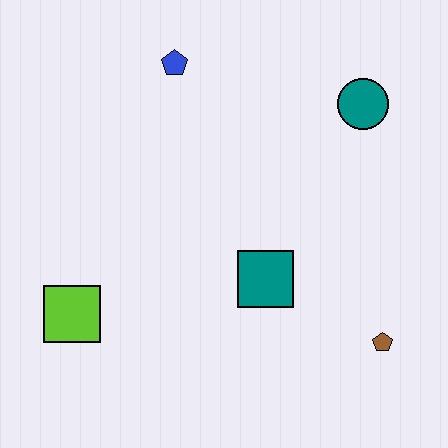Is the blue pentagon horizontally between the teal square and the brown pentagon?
No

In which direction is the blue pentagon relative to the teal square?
The blue pentagon is above the teal square.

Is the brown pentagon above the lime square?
No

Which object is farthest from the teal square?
The blue pentagon is farthest from the teal square.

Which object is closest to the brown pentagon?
The teal square is closest to the brown pentagon.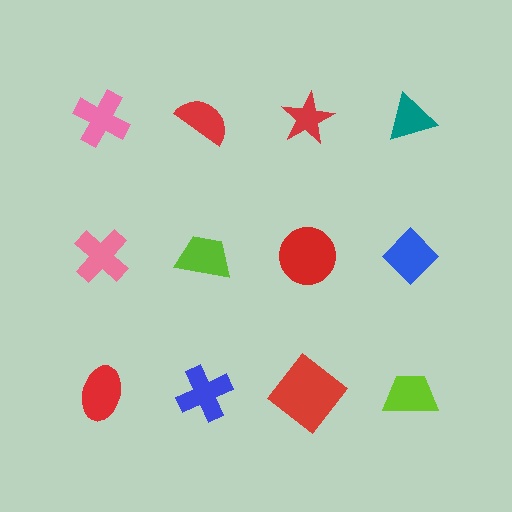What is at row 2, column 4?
A blue diamond.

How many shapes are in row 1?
4 shapes.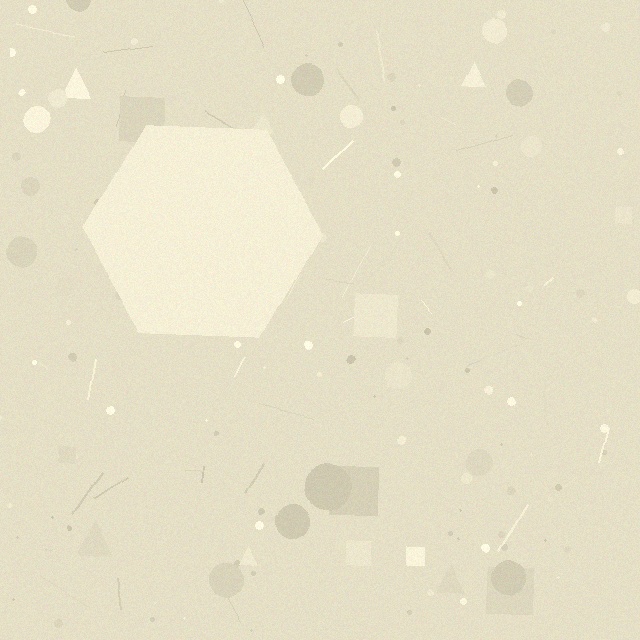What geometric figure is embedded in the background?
A hexagon is embedded in the background.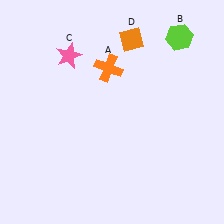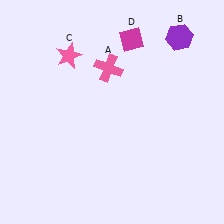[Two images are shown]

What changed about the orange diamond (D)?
In Image 1, D is orange. In Image 2, it changed to magenta.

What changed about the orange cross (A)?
In Image 1, A is orange. In Image 2, it changed to pink.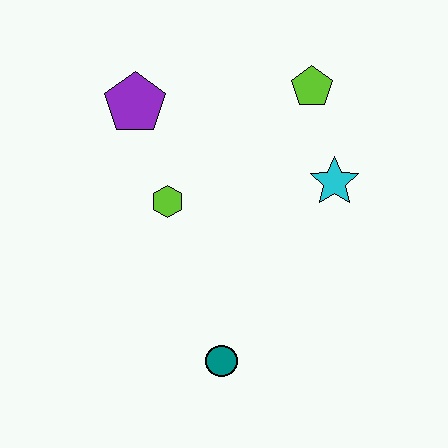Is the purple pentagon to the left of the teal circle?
Yes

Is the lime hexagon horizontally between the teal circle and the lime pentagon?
No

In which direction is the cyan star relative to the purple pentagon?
The cyan star is to the right of the purple pentagon.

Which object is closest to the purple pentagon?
The lime hexagon is closest to the purple pentagon.